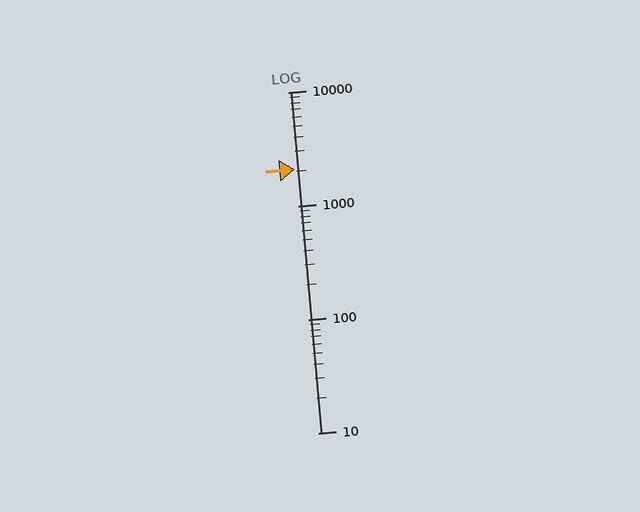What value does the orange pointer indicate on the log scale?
The pointer indicates approximately 2100.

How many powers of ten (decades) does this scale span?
The scale spans 3 decades, from 10 to 10000.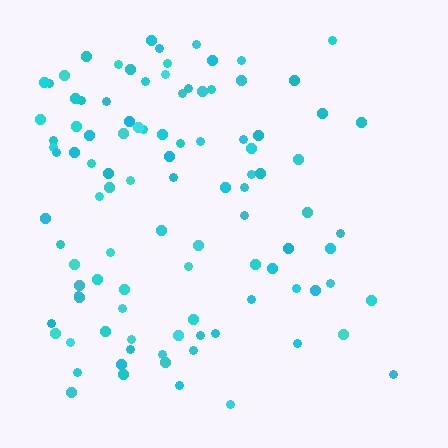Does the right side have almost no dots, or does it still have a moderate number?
Still a moderate number, just noticeably fewer than the left.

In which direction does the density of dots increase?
From right to left, with the left side densest.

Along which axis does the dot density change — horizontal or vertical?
Horizontal.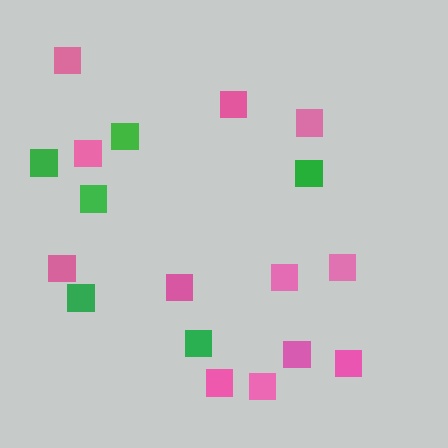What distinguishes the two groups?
There are 2 groups: one group of pink squares (12) and one group of green squares (6).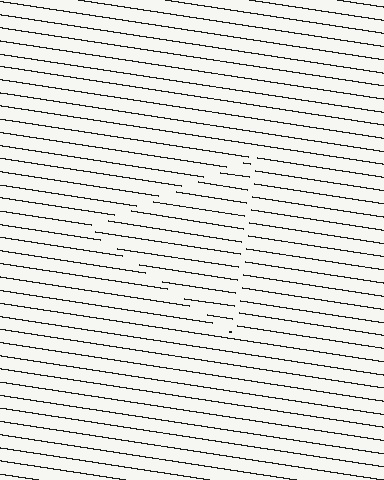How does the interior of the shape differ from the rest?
The interior of the shape contains the same grating, shifted by half a period — the contour is defined by the phase discontinuity where line-ends from the inner and outer gratings abut.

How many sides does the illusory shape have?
3 sides — the line-ends trace a triangle.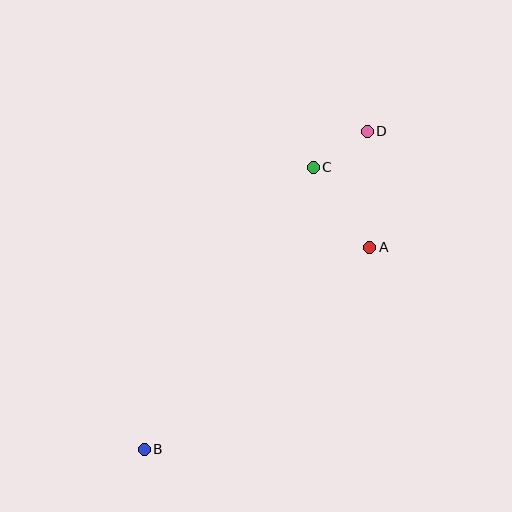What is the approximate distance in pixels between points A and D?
The distance between A and D is approximately 116 pixels.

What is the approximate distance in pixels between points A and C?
The distance between A and C is approximately 98 pixels.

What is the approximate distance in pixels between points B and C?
The distance between B and C is approximately 329 pixels.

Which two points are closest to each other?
Points C and D are closest to each other.